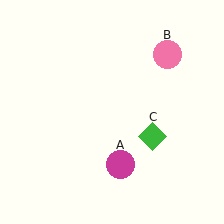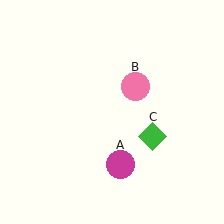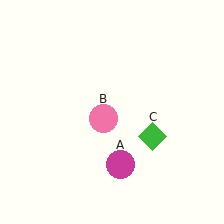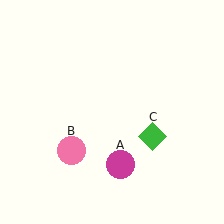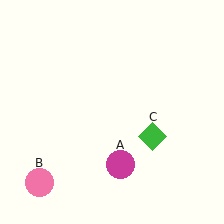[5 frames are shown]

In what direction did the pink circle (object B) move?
The pink circle (object B) moved down and to the left.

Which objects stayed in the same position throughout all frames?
Magenta circle (object A) and green diamond (object C) remained stationary.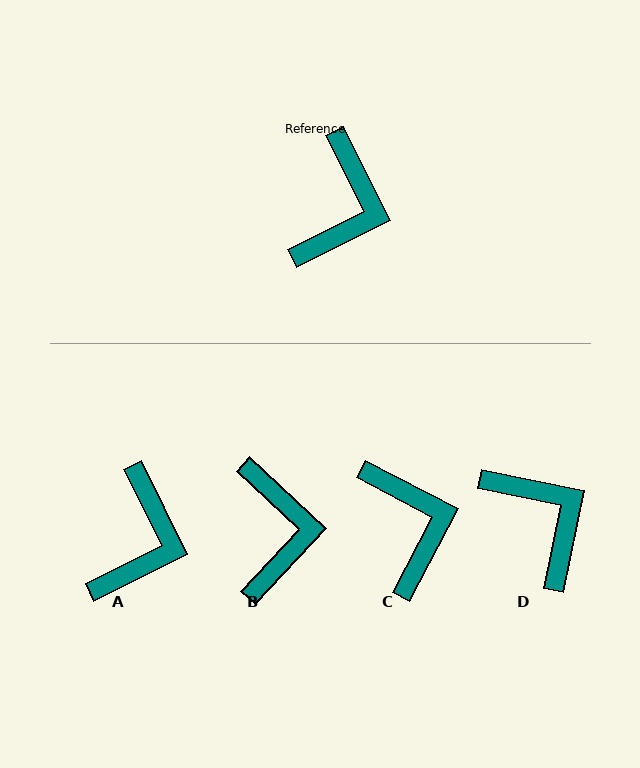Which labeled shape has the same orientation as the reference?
A.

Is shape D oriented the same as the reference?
No, it is off by about 52 degrees.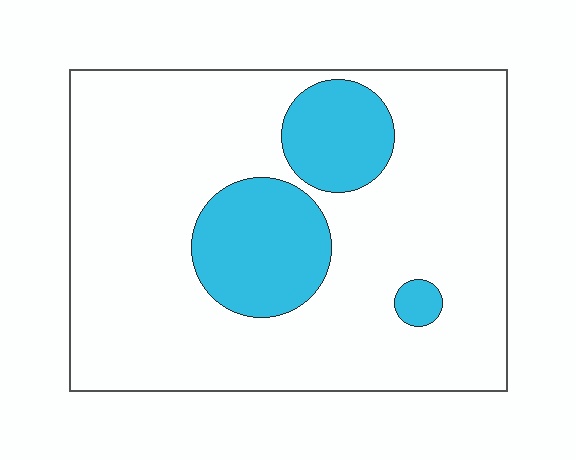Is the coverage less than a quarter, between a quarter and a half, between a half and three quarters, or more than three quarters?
Less than a quarter.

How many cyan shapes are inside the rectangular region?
3.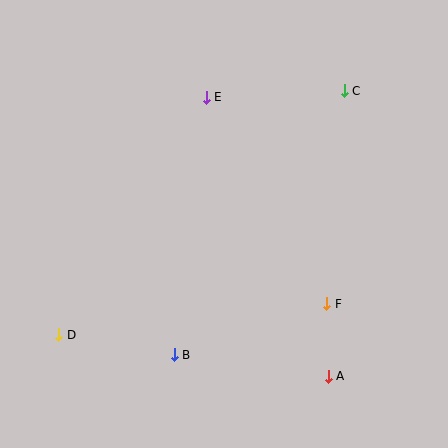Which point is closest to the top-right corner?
Point C is closest to the top-right corner.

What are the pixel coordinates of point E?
Point E is at (206, 97).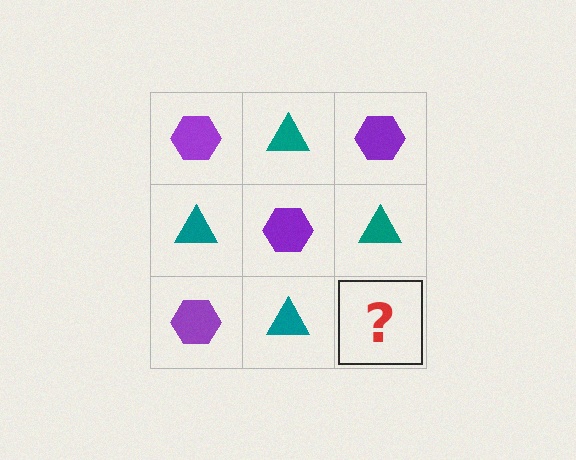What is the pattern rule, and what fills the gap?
The rule is that it alternates purple hexagon and teal triangle in a checkerboard pattern. The gap should be filled with a purple hexagon.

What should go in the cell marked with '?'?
The missing cell should contain a purple hexagon.